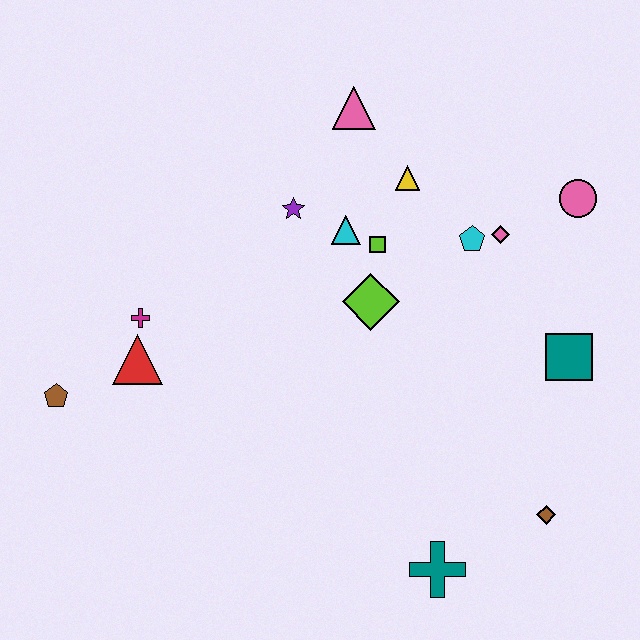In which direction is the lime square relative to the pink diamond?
The lime square is to the left of the pink diamond.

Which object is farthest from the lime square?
The brown pentagon is farthest from the lime square.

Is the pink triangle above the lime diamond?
Yes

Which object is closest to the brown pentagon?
The red triangle is closest to the brown pentagon.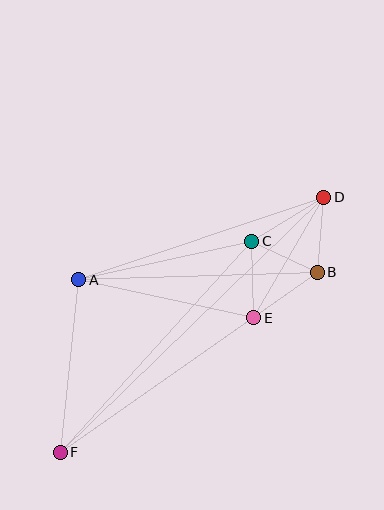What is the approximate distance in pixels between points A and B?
The distance between A and B is approximately 239 pixels.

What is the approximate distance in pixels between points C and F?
The distance between C and F is approximately 285 pixels.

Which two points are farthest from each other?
Points D and F are farthest from each other.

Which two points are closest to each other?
Points B and C are closest to each other.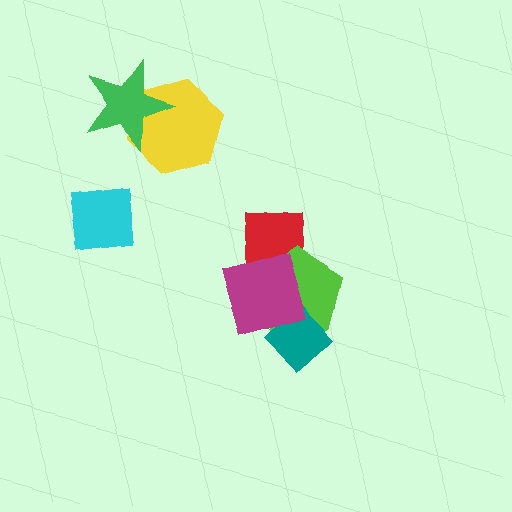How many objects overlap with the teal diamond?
2 objects overlap with the teal diamond.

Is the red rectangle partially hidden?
Yes, it is partially covered by another shape.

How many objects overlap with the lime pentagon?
3 objects overlap with the lime pentagon.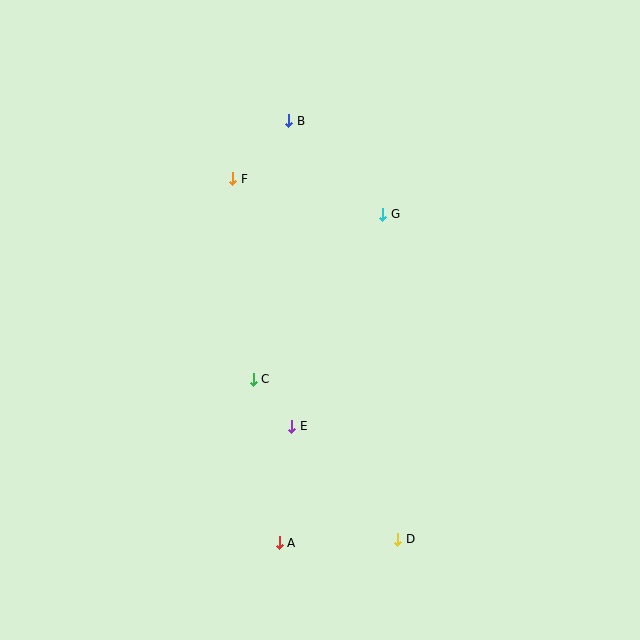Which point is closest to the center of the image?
Point C at (253, 379) is closest to the center.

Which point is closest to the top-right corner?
Point G is closest to the top-right corner.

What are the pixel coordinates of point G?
Point G is at (383, 214).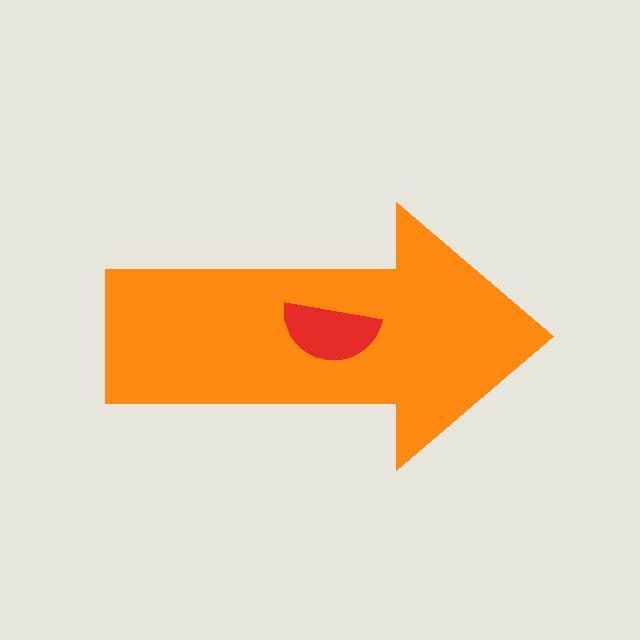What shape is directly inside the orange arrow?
The red semicircle.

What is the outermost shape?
The orange arrow.